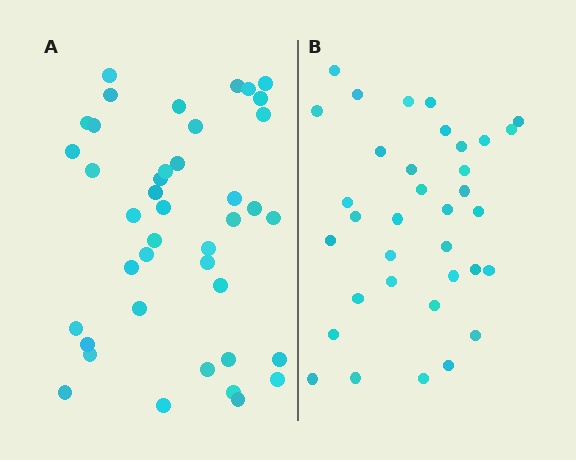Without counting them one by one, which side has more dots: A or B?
Region A (the left region) has more dots.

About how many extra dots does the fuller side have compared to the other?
Region A has about 6 more dots than region B.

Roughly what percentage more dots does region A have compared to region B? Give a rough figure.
About 15% more.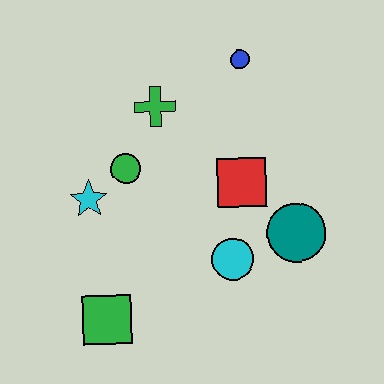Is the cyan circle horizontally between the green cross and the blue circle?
Yes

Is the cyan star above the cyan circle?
Yes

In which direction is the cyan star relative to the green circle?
The cyan star is to the left of the green circle.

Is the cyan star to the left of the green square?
Yes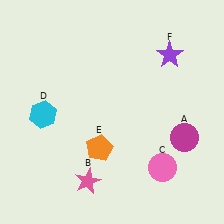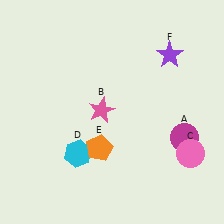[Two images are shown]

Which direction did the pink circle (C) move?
The pink circle (C) moved right.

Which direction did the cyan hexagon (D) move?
The cyan hexagon (D) moved down.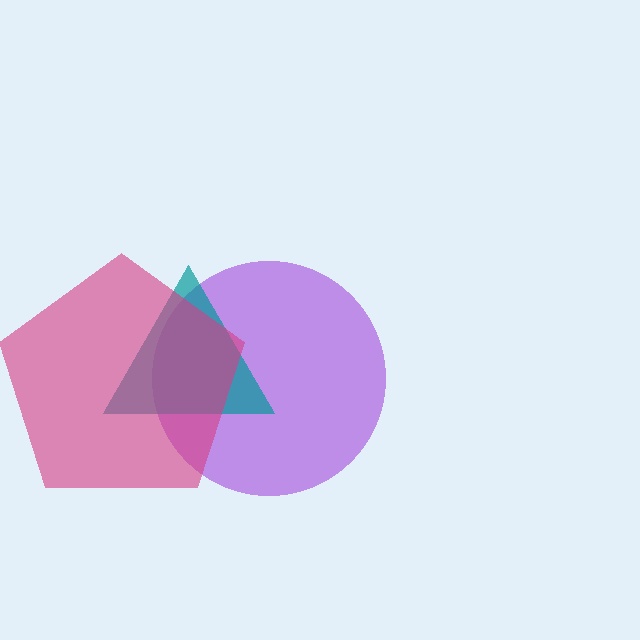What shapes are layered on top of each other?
The layered shapes are: a purple circle, a teal triangle, a magenta pentagon.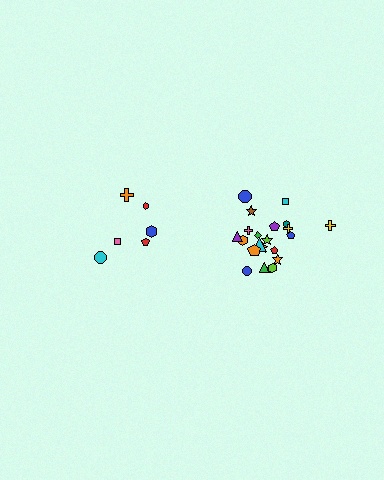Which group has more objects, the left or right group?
The right group.